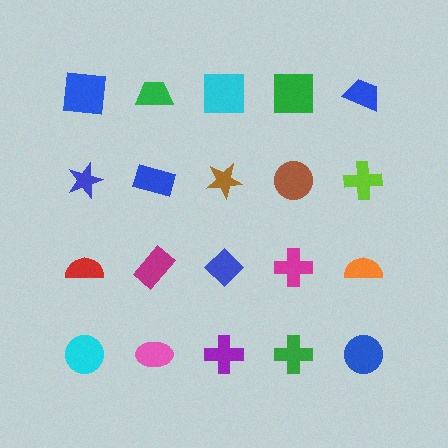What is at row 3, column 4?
A magenta cross.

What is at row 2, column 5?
A lime cross.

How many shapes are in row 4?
5 shapes.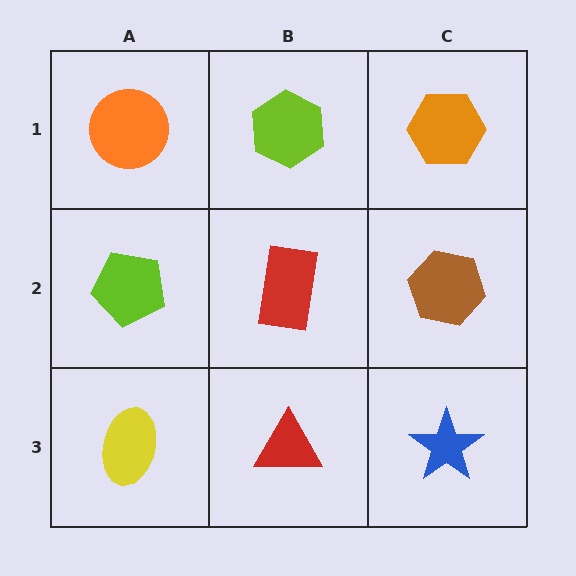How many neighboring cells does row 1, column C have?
2.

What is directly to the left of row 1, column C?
A lime hexagon.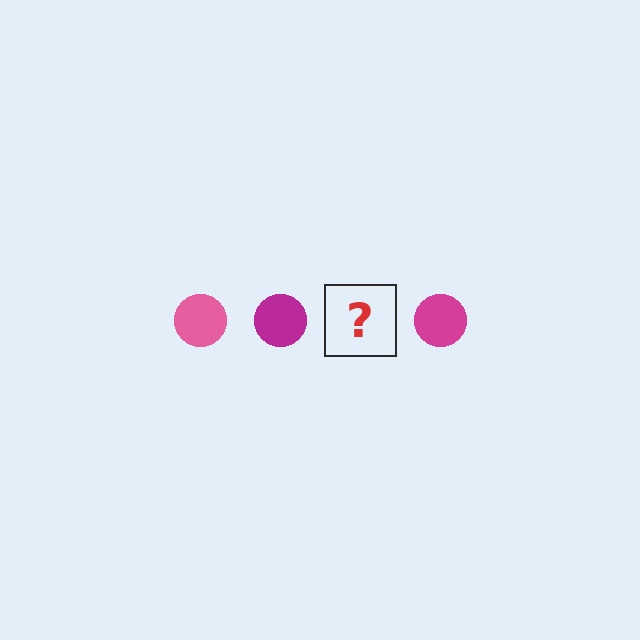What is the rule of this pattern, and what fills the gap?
The rule is that the pattern cycles through pink, magenta circles. The gap should be filled with a pink circle.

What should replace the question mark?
The question mark should be replaced with a pink circle.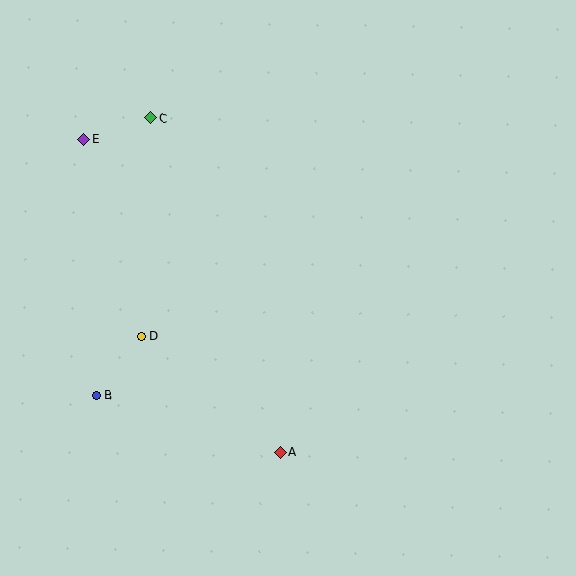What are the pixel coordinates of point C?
Point C is at (151, 118).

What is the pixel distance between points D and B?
The distance between D and B is 74 pixels.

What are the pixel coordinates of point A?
Point A is at (280, 452).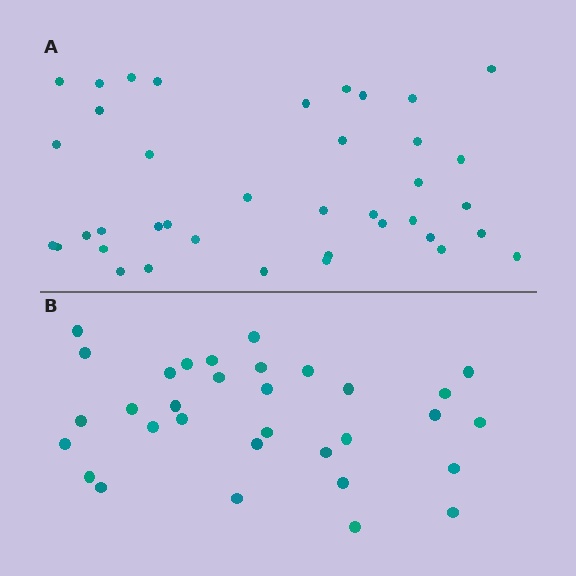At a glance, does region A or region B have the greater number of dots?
Region A (the top region) has more dots.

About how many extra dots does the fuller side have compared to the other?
Region A has roughly 8 or so more dots than region B.